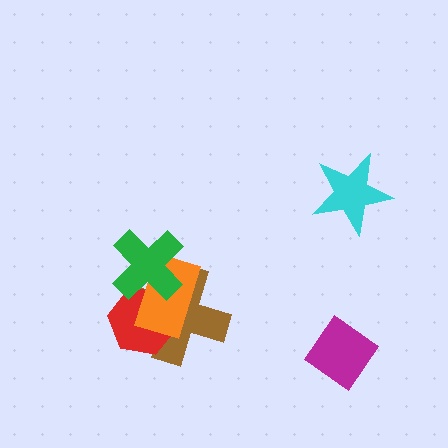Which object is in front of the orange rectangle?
The green cross is in front of the orange rectangle.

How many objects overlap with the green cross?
3 objects overlap with the green cross.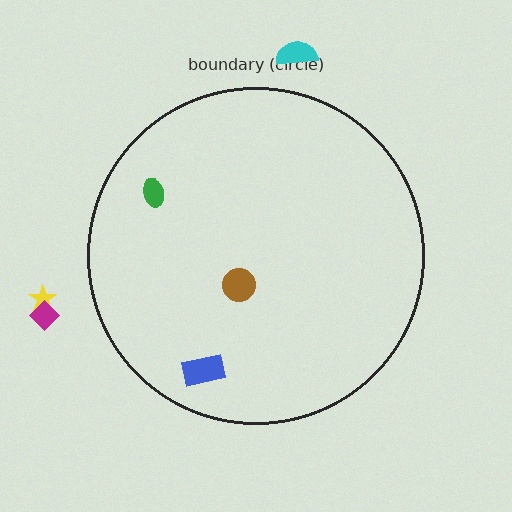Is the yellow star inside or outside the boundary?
Outside.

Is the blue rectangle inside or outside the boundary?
Inside.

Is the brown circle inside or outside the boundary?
Inside.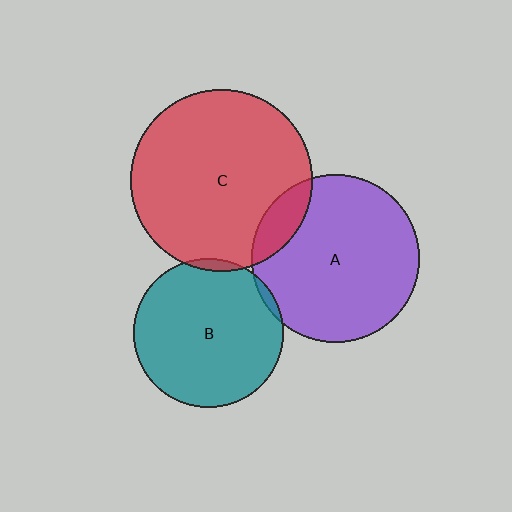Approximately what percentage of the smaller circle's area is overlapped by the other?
Approximately 10%.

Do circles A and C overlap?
Yes.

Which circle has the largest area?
Circle C (red).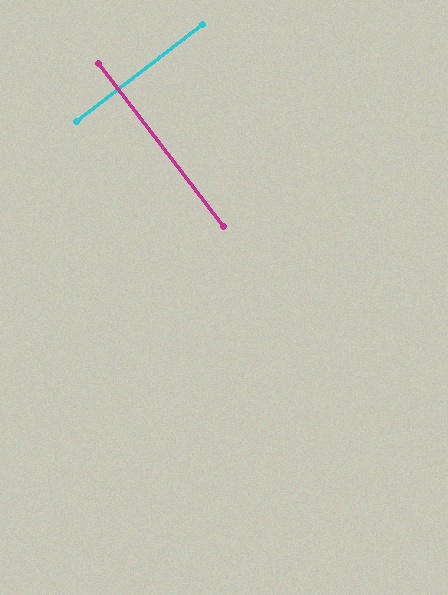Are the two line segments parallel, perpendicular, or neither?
Perpendicular — they meet at approximately 90°.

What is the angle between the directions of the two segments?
Approximately 90 degrees.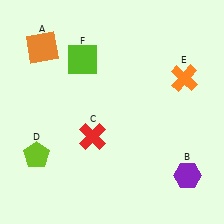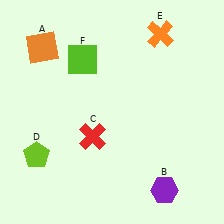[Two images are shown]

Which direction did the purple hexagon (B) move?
The purple hexagon (B) moved left.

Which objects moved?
The objects that moved are: the purple hexagon (B), the orange cross (E).